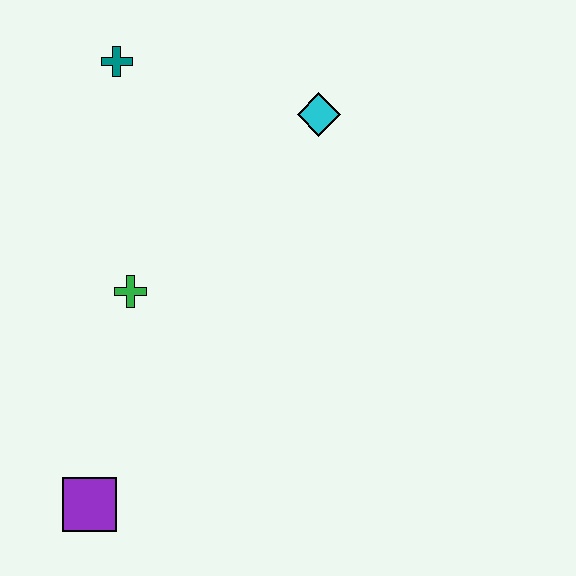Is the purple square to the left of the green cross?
Yes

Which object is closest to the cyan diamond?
The teal cross is closest to the cyan diamond.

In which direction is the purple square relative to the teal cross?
The purple square is below the teal cross.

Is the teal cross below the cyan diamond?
No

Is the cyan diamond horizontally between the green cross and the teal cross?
No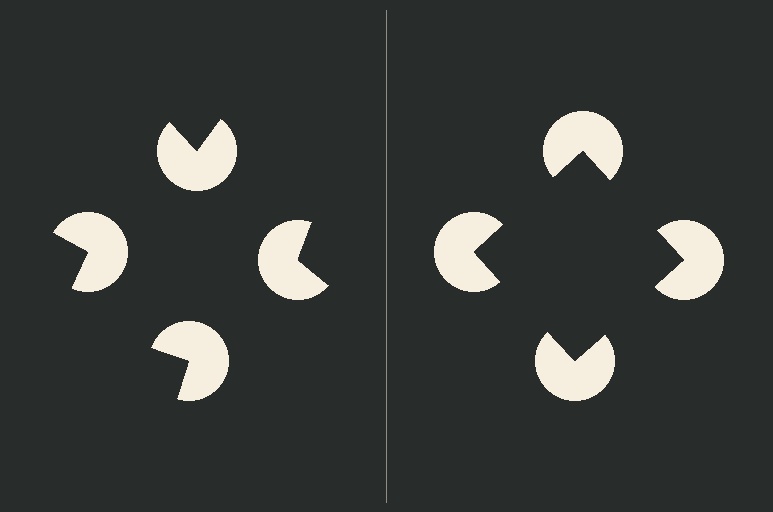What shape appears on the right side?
An illusory square.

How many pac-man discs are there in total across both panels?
8 — 4 on each side.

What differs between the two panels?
The pac-man discs are positioned identically on both sides; only the wedge orientations differ. On the right they align to a square; on the left they are misaligned.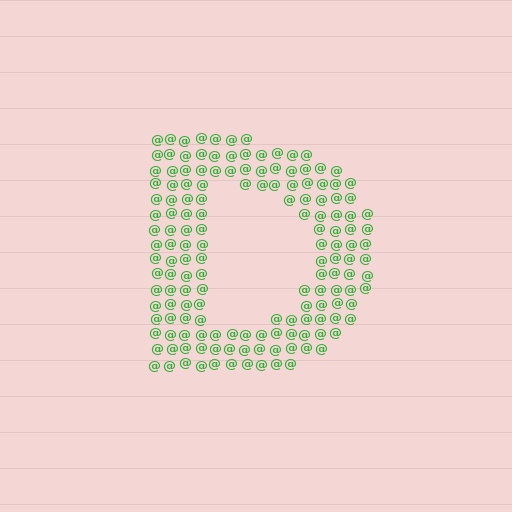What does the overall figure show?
The overall figure shows the letter D.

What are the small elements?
The small elements are at signs.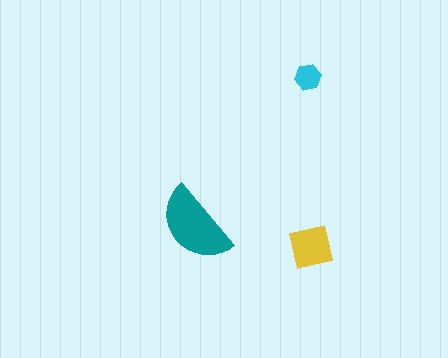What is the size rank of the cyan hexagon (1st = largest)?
3rd.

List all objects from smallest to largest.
The cyan hexagon, the yellow square, the teal semicircle.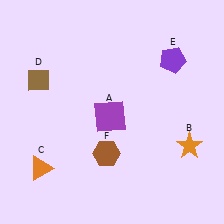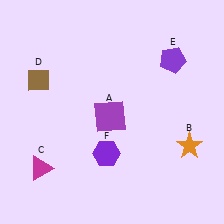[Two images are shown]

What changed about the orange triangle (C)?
In Image 1, C is orange. In Image 2, it changed to magenta.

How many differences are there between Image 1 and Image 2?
There are 2 differences between the two images.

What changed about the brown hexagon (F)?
In Image 1, F is brown. In Image 2, it changed to purple.